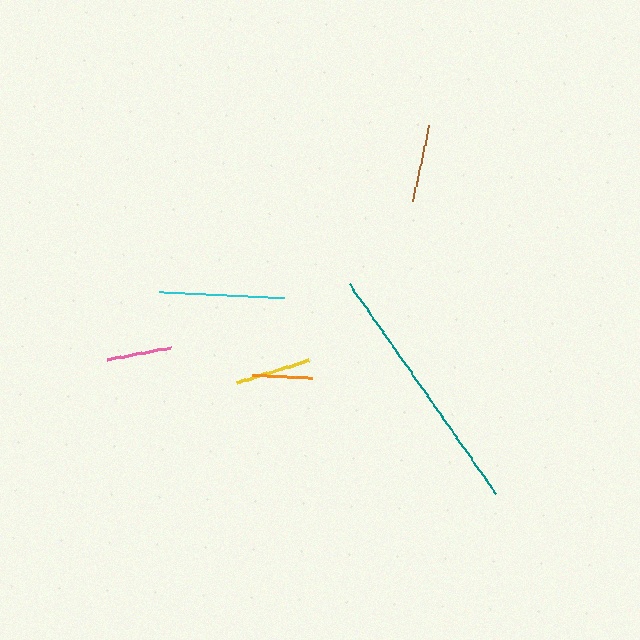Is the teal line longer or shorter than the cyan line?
The teal line is longer than the cyan line.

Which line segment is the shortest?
The orange line is the shortest at approximately 61 pixels.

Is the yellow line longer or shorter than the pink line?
The yellow line is longer than the pink line.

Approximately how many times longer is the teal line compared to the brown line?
The teal line is approximately 3.3 times the length of the brown line.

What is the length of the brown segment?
The brown segment is approximately 79 pixels long.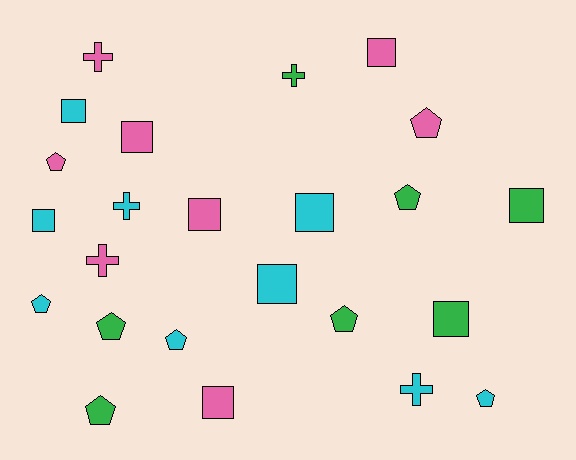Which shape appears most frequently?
Square, with 10 objects.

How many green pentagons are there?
There are 4 green pentagons.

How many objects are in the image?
There are 24 objects.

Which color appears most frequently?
Cyan, with 9 objects.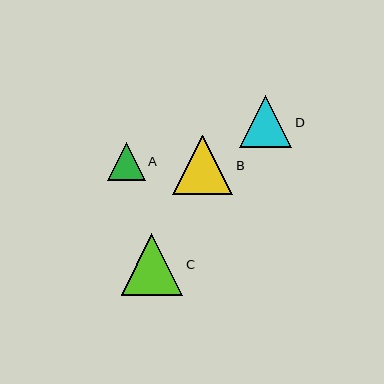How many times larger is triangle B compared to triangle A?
Triangle B is approximately 1.6 times the size of triangle A.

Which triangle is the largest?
Triangle C is the largest with a size of approximately 61 pixels.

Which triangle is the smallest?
Triangle A is the smallest with a size of approximately 38 pixels.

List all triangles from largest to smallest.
From largest to smallest: C, B, D, A.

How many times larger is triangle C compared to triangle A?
Triangle C is approximately 1.6 times the size of triangle A.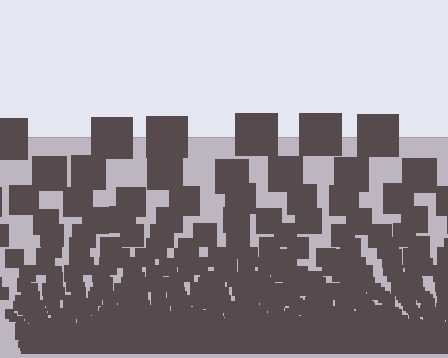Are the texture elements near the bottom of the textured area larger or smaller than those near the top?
Smaller. The gradient is inverted — elements near the bottom are smaller and denser.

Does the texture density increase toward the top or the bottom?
Density increases toward the bottom.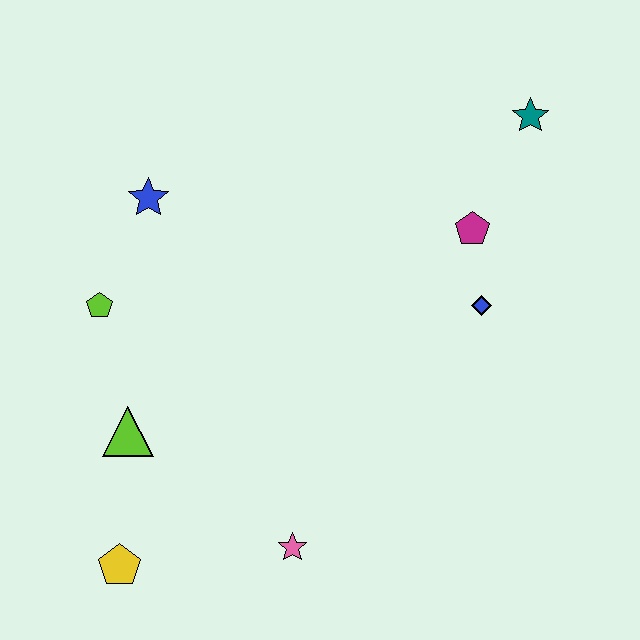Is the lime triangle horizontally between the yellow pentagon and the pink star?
Yes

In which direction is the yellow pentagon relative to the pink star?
The yellow pentagon is to the left of the pink star.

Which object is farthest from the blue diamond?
The yellow pentagon is farthest from the blue diamond.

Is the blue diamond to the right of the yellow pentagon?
Yes